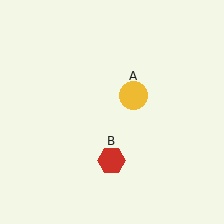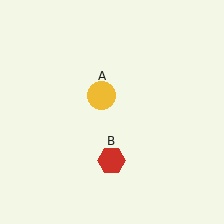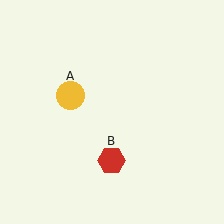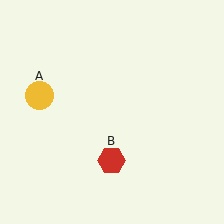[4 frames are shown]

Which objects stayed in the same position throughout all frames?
Red hexagon (object B) remained stationary.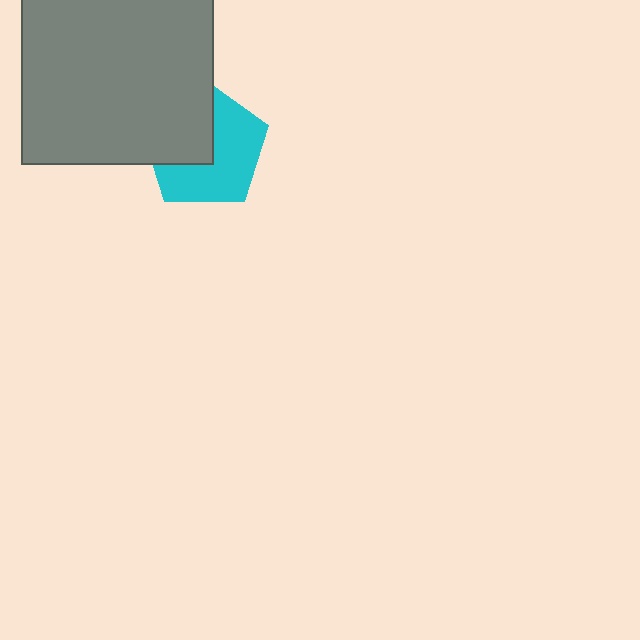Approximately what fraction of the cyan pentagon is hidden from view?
Roughly 42% of the cyan pentagon is hidden behind the gray square.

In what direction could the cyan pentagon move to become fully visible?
The cyan pentagon could move toward the lower-right. That would shift it out from behind the gray square entirely.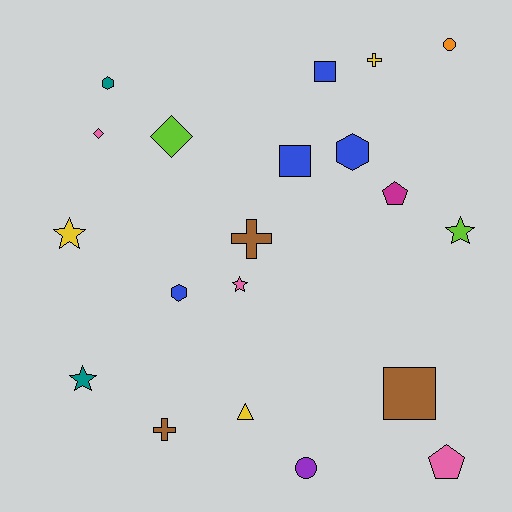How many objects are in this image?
There are 20 objects.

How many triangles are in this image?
There is 1 triangle.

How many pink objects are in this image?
There are 3 pink objects.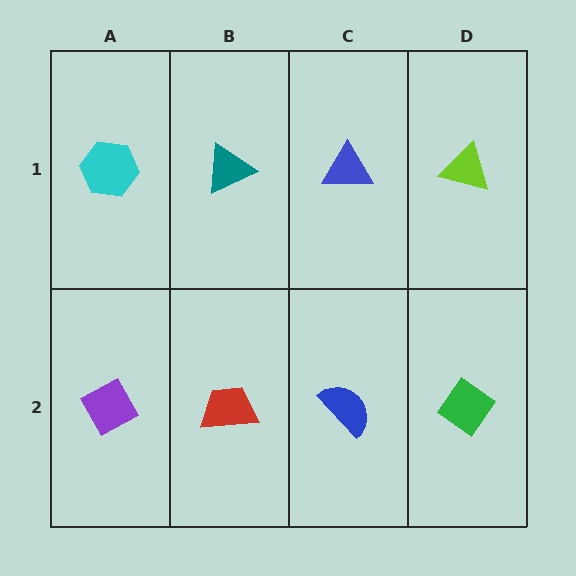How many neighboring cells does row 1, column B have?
3.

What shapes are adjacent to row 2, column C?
A blue triangle (row 1, column C), a red trapezoid (row 2, column B), a green diamond (row 2, column D).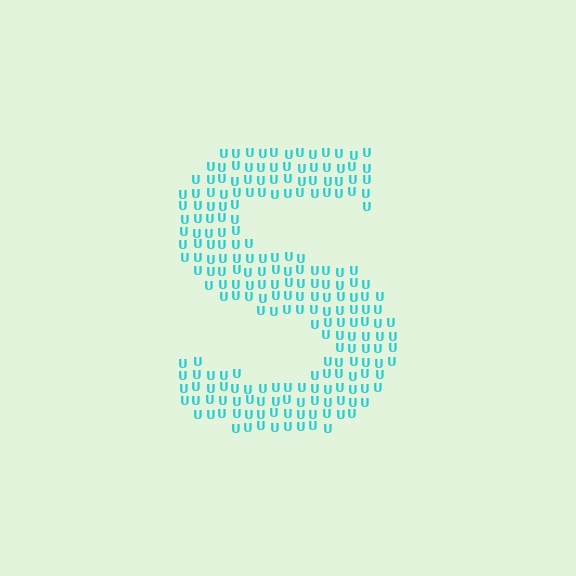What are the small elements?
The small elements are letter U's.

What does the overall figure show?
The overall figure shows the letter S.